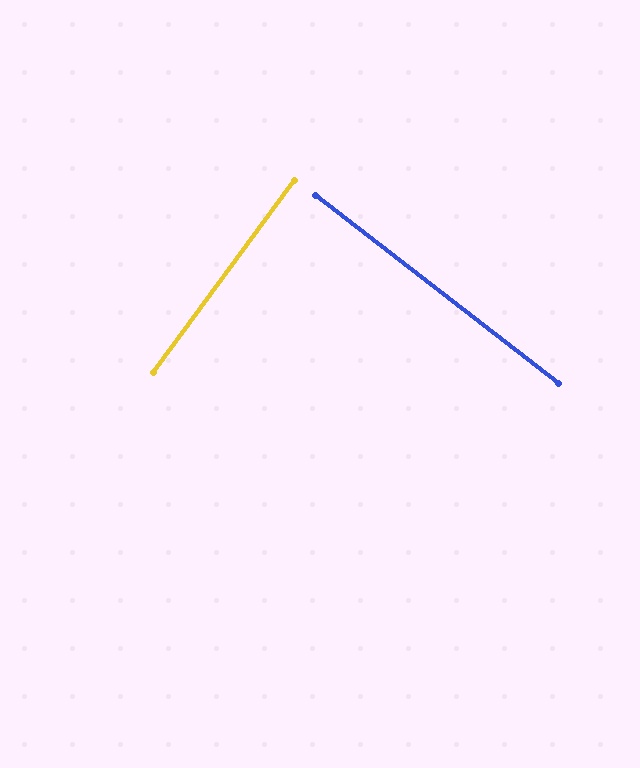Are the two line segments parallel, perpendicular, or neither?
Perpendicular — they meet at approximately 89°.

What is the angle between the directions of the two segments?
Approximately 89 degrees.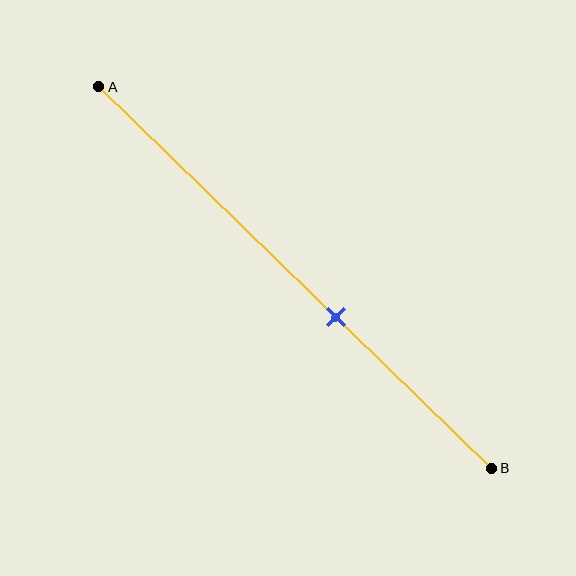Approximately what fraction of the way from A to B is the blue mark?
The blue mark is approximately 60% of the way from A to B.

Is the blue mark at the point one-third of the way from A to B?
No, the mark is at about 60% from A, not at the 33% one-third point.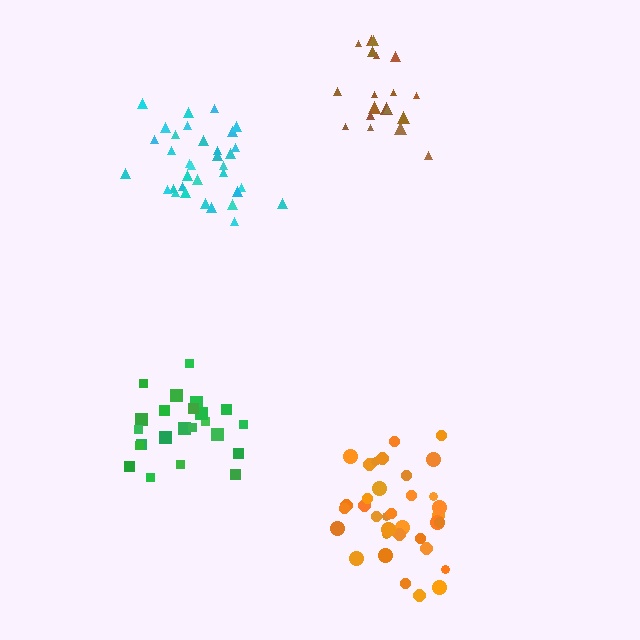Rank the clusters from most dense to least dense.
cyan, orange, green, brown.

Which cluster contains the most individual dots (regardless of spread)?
Orange (35).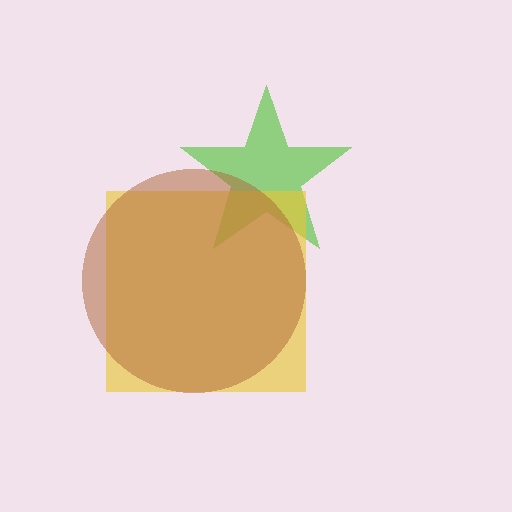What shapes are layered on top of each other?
The layered shapes are: a lime star, a yellow square, a brown circle.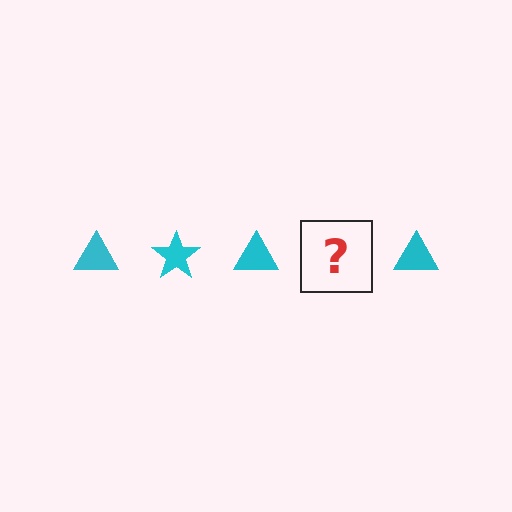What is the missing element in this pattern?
The missing element is a cyan star.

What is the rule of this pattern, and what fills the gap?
The rule is that the pattern cycles through triangle, star shapes in cyan. The gap should be filled with a cyan star.